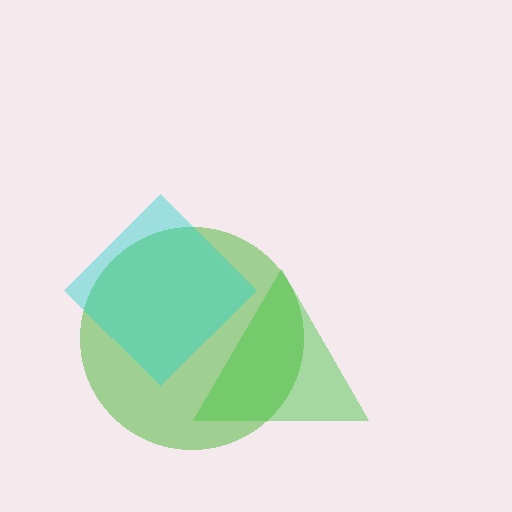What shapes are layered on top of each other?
The layered shapes are: a lime circle, a green triangle, a cyan diamond.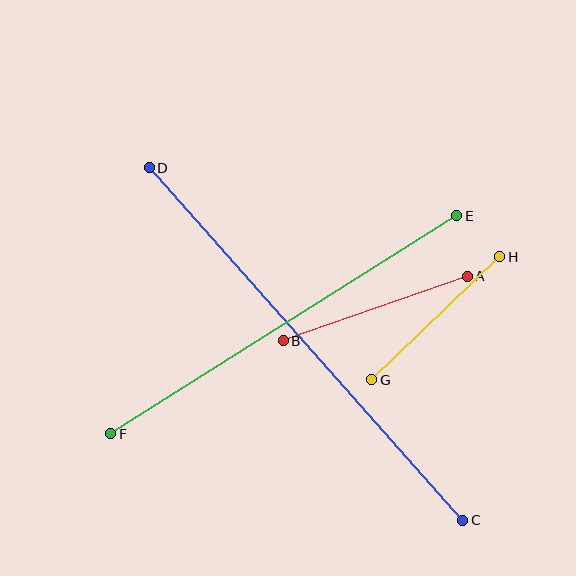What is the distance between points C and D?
The distance is approximately 472 pixels.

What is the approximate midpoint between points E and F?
The midpoint is at approximately (284, 325) pixels.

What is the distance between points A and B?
The distance is approximately 195 pixels.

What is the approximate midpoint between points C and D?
The midpoint is at approximately (306, 344) pixels.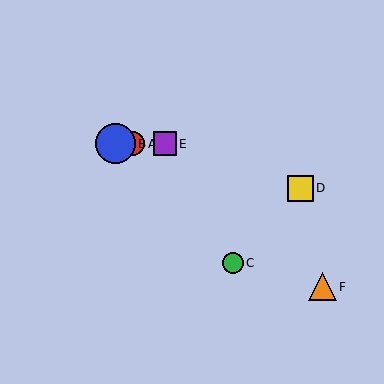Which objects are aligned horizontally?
Objects A, B, E are aligned horizontally.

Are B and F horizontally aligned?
No, B is at y≈144 and F is at y≈287.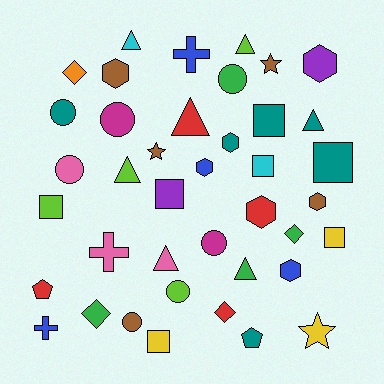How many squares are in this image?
There are 7 squares.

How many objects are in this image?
There are 40 objects.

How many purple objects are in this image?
There are 2 purple objects.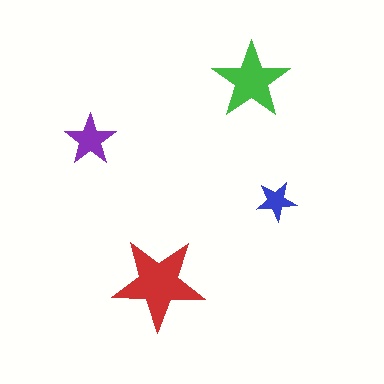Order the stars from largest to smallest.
the red one, the green one, the purple one, the blue one.